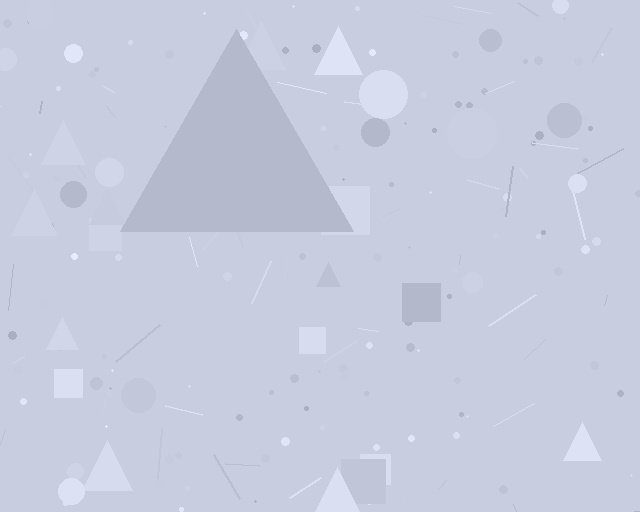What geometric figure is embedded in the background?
A triangle is embedded in the background.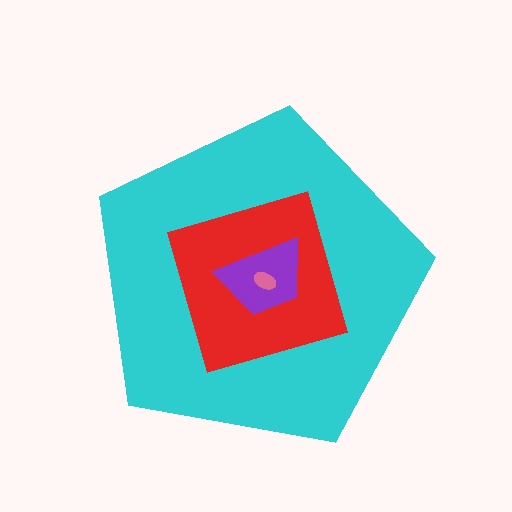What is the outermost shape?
The cyan pentagon.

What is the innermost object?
The pink ellipse.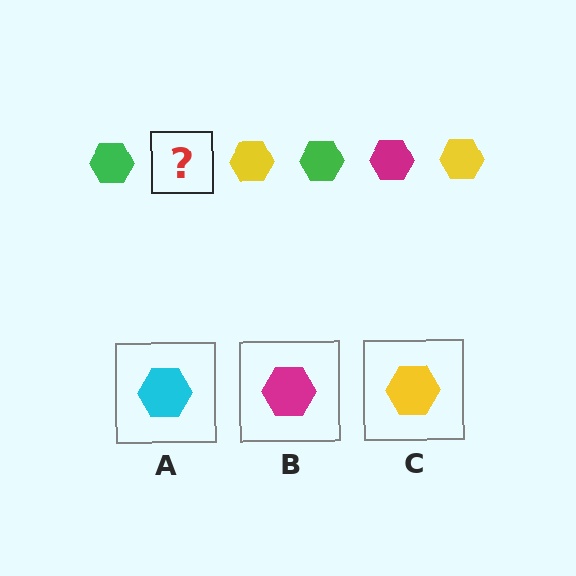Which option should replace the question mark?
Option B.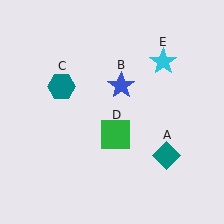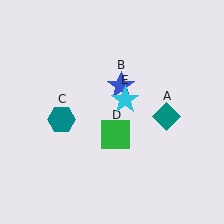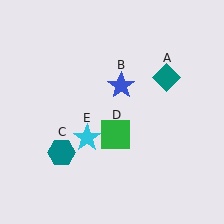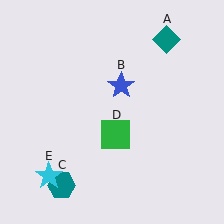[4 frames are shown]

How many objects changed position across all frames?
3 objects changed position: teal diamond (object A), teal hexagon (object C), cyan star (object E).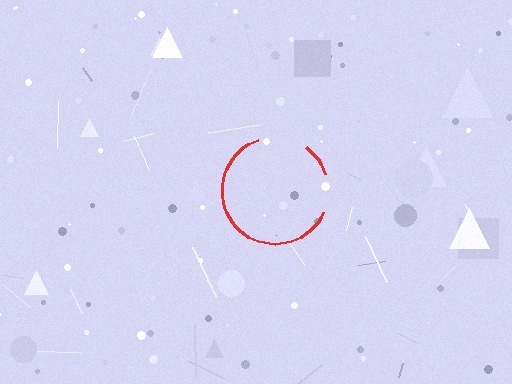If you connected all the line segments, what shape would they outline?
They would outline a circle.